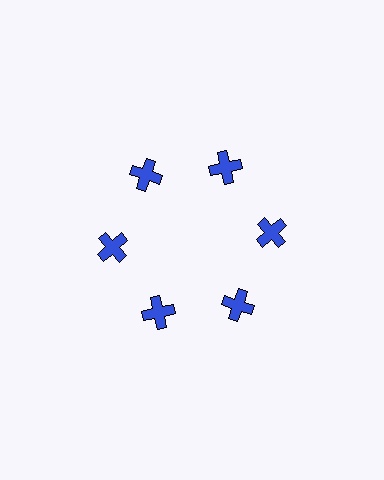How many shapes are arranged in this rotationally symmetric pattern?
There are 6 shapes, arranged in 6 groups of 1.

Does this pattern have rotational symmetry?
Yes, this pattern has 6-fold rotational symmetry. It looks the same after rotating 60 degrees around the center.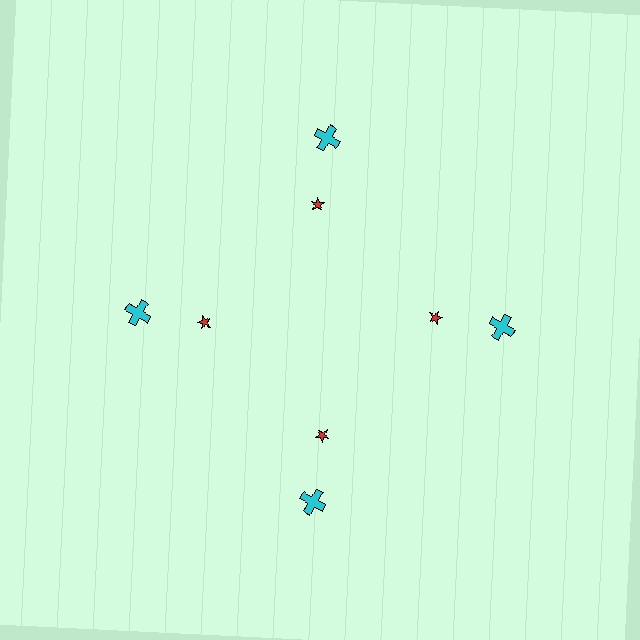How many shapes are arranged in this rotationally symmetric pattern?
There are 8 shapes, arranged in 4 groups of 2.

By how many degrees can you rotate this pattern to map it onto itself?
The pattern maps onto itself every 90 degrees of rotation.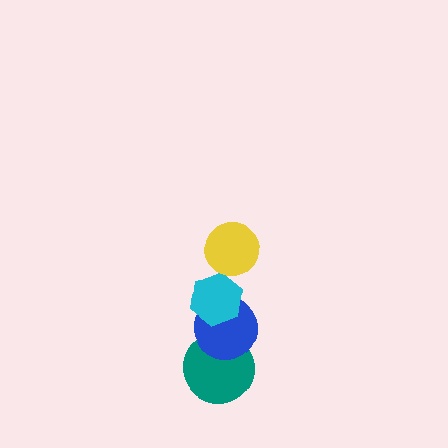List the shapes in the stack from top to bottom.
From top to bottom: the yellow circle, the cyan hexagon, the blue circle, the teal circle.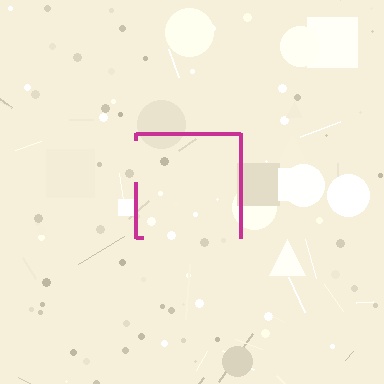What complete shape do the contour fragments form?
The contour fragments form a square.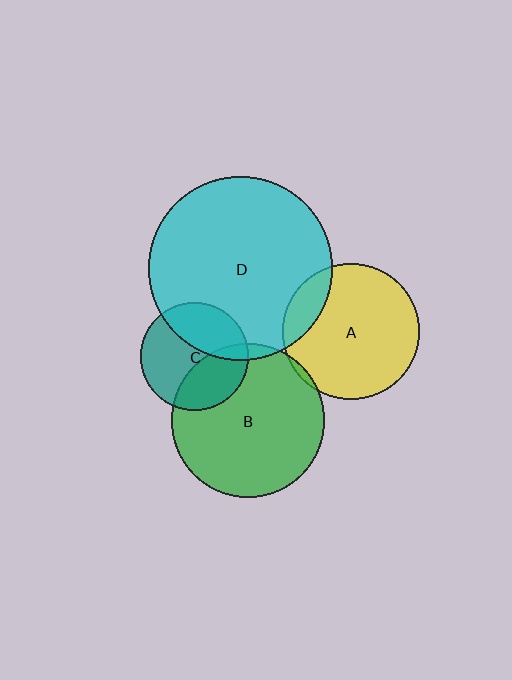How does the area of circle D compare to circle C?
Approximately 2.9 times.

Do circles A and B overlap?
Yes.